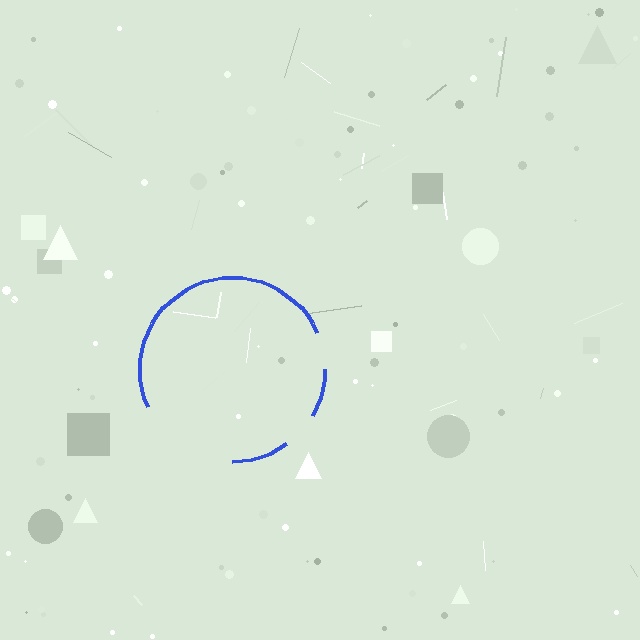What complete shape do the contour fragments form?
The contour fragments form a circle.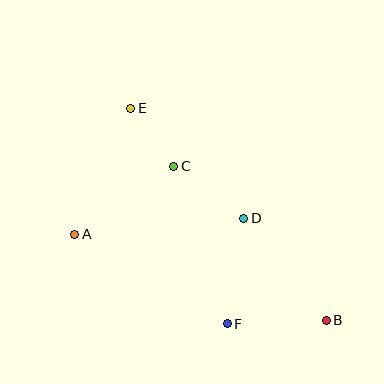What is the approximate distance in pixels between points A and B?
The distance between A and B is approximately 266 pixels.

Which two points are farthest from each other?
Points B and E are farthest from each other.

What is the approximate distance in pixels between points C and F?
The distance between C and F is approximately 167 pixels.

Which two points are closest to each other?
Points C and E are closest to each other.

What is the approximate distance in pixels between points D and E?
The distance between D and E is approximately 157 pixels.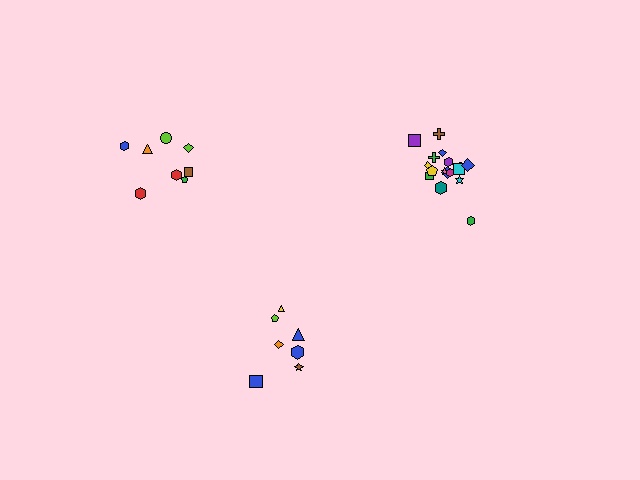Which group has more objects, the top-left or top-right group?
The top-right group.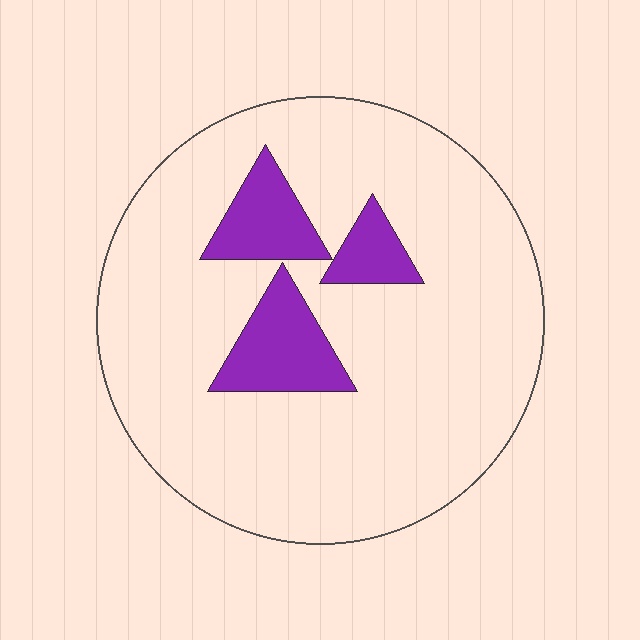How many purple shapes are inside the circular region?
3.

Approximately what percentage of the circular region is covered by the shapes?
Approximately 15%.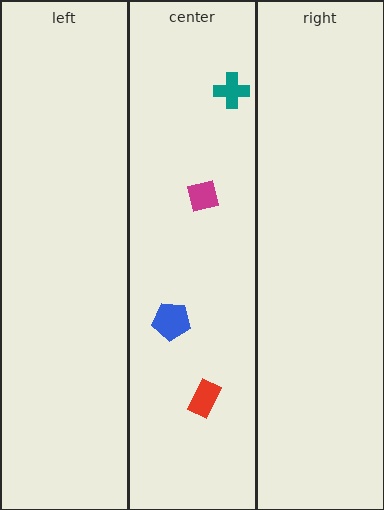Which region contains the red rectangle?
The center region.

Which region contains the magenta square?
The center region.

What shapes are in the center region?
The blue pentagon, the teal cross, the magenta square, the red rectangle.